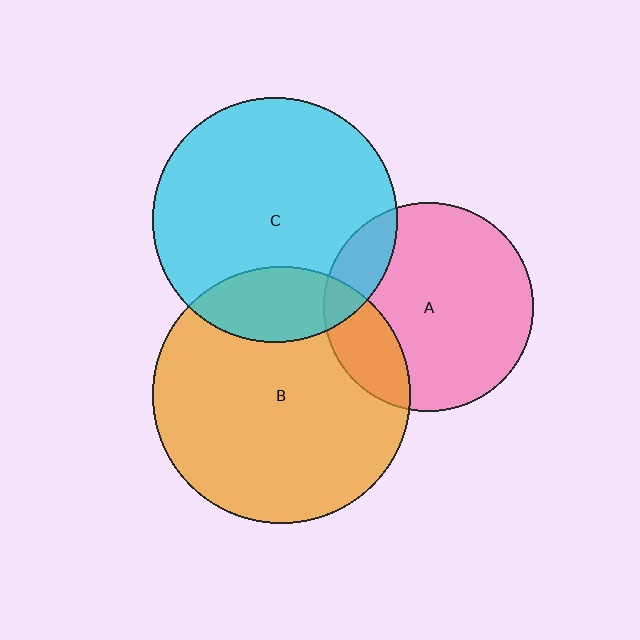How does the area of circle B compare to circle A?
Approximately 1.5 times.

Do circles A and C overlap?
Yes.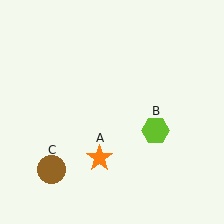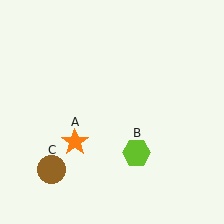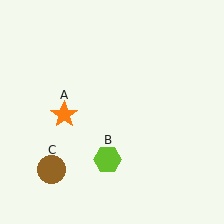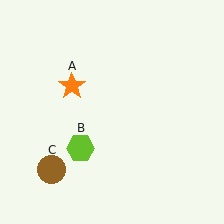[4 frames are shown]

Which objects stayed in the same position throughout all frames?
Brown circle (object C) remained stationary.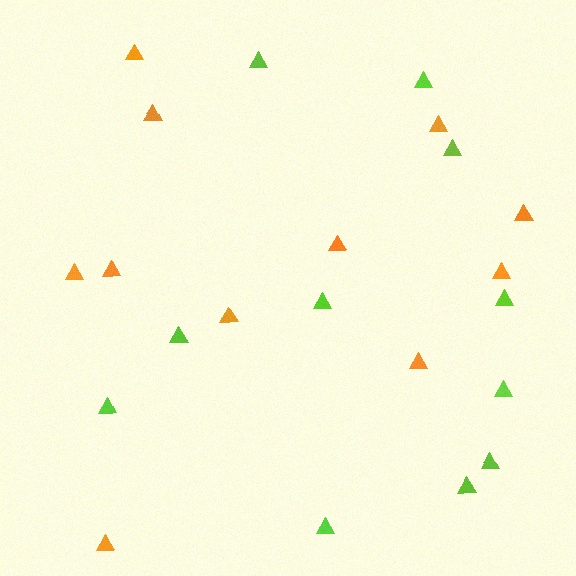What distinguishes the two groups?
There are 2 groups: one group of orange triangles (11) and one group of lime triangles (11).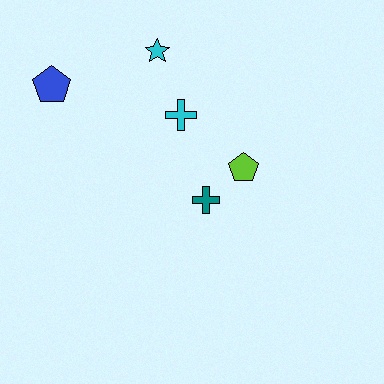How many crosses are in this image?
There are 2 crosses.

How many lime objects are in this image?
There is 1 lime object.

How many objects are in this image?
There are 5 objects.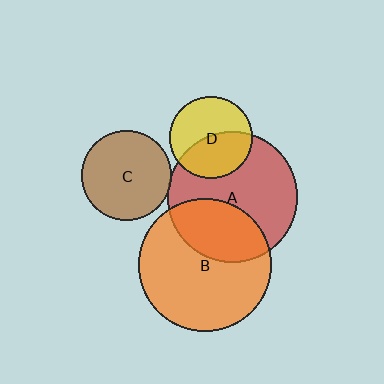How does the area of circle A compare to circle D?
Approximately 2.5 times.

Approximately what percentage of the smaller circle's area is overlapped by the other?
Approximately 5%.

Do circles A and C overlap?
Yes.